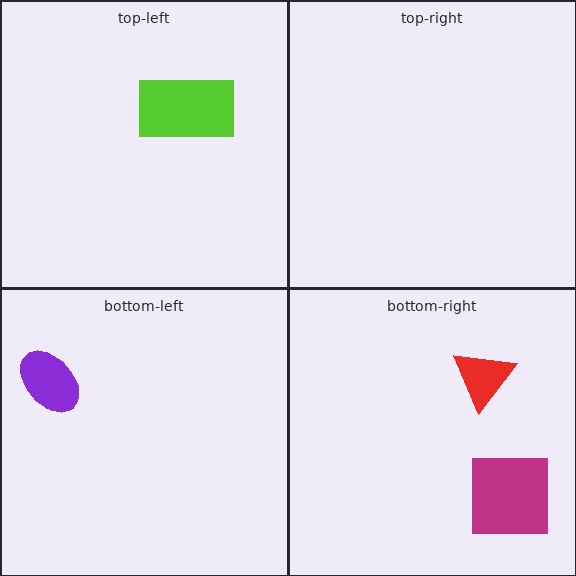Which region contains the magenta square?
The bottom-right region.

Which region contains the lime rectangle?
The top-left region.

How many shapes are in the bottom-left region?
1.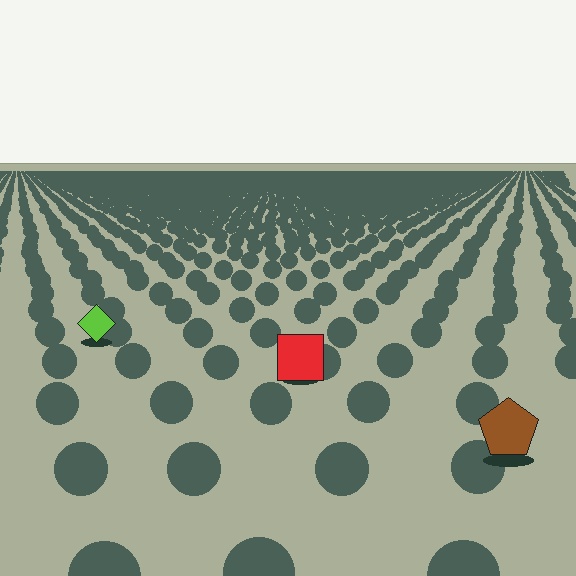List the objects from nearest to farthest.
From nearest to farthest: the brown pentagon, the red square, the lime diamond.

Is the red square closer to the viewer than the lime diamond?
Yes. The red square is closer — you can tell from the texture gradient: the ground texture is coarser near it.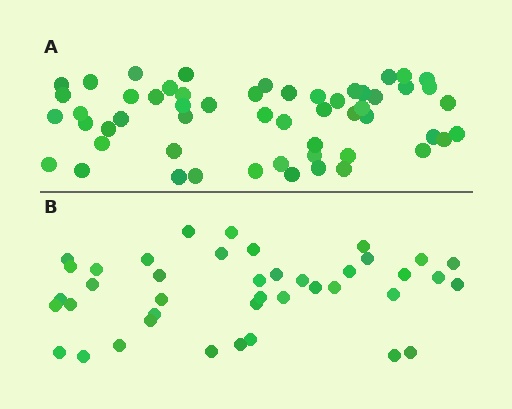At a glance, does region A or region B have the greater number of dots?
Region A (the top region) has more dots.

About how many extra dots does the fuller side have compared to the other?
Region A has approximately 15 more dots than region B.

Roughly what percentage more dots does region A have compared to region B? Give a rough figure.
About 35% more.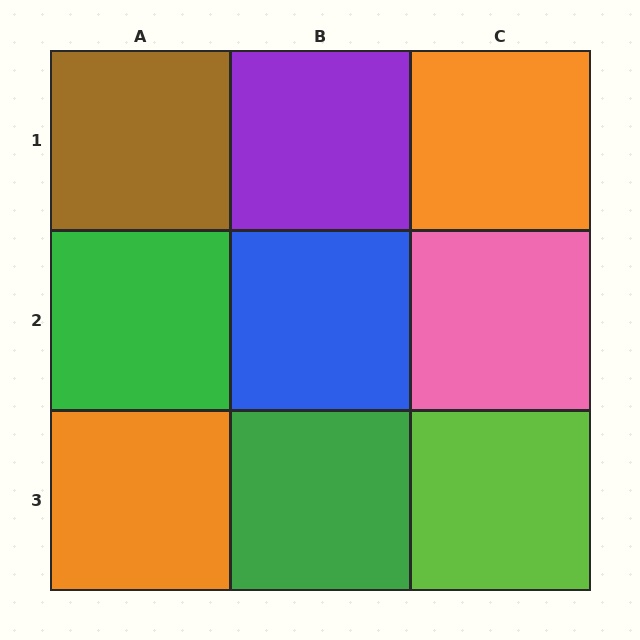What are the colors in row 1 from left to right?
Brown, purple, orange.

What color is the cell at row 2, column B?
Blue.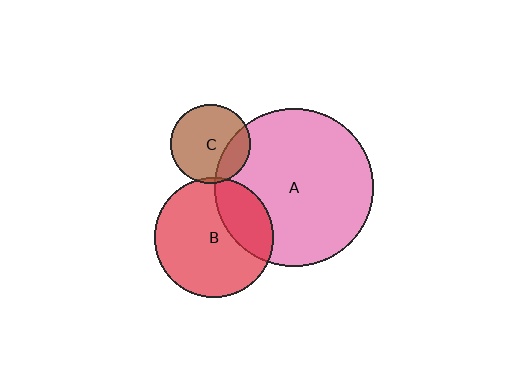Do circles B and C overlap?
Yes.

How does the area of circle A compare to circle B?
Approximately 1.8 times.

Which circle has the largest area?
Circle A (pink).